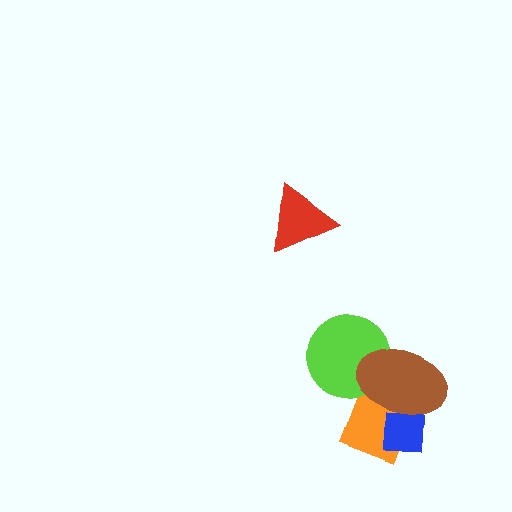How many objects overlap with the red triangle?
0 objects overlap with the red triangle.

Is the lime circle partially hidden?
Yes, it is partially covered by another shape.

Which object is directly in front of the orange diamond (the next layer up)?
The blue square is directly in front of the orange diamond.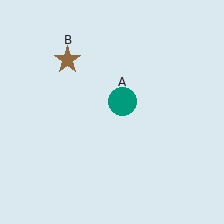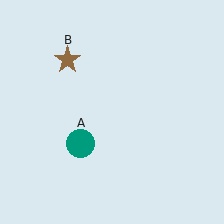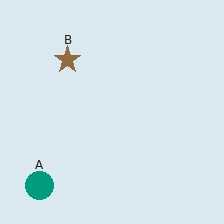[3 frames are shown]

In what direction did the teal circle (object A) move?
The teal circle (object A) moved down and to the left.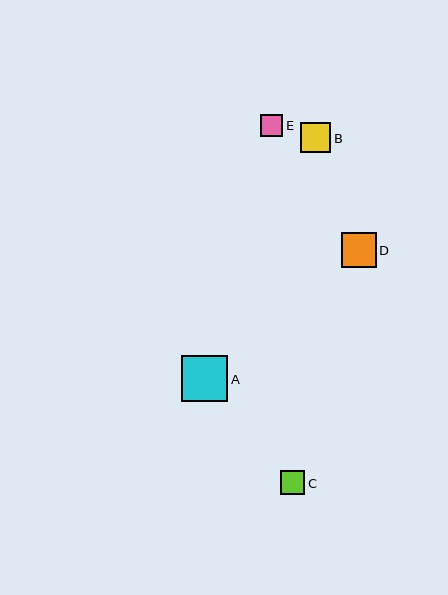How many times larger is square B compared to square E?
Square B is approximately 1.4 times the size of square E.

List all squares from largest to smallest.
From largest to smallest: A, D, B, C, E.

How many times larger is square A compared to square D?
Square A is approximately 1.4 times the size of square D.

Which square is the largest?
Square A is the largest with a size of approximately 47 pixels.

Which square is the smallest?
Square E is the smallest with a size of approximately 22 pixels.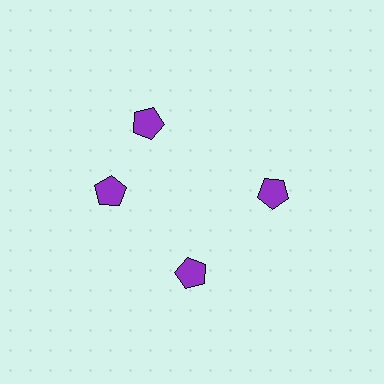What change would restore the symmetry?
The symmetry would be restored by rotating it back into even spacing with its neighbors so that all 4 pentagons sit at equal angles and equal distance from the center.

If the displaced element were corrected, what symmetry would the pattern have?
It would have 4-fold rotational symmetry — the pattern would map onto itself every 90 degrees.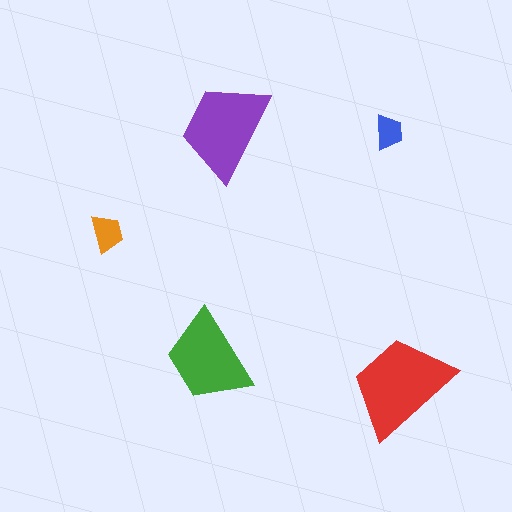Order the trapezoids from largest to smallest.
the red one, the purple one, the green one, the orange one, the blue one.